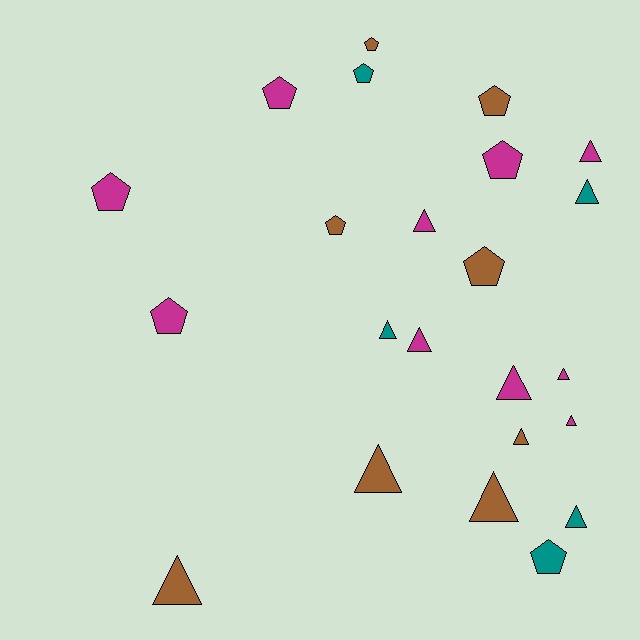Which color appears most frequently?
Magenta, with 10 objects.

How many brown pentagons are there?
There are 4 brown pentagons.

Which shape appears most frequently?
Triangle, with 13 objects.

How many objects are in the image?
There are 23 objects.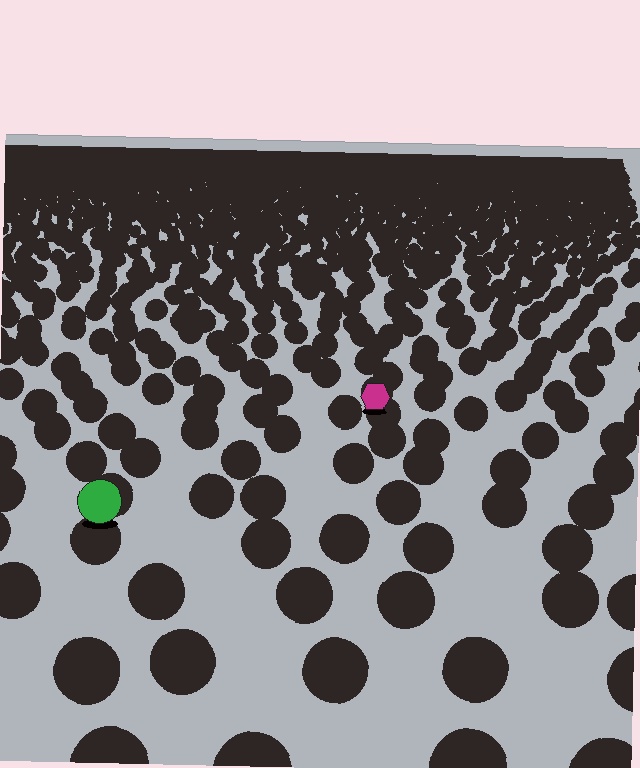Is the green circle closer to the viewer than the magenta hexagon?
Yes. The green circle is closer — you can tell from the texture gradient: the ground texture is coarser near it.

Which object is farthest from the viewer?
The magenta hexagon is farthest from the viewer. It appears smaller and the ground texture around it is denser.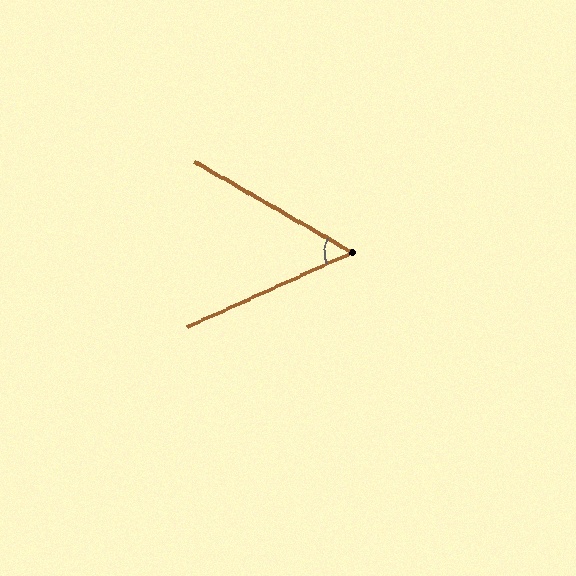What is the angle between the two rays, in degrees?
Approximately 54 degrees.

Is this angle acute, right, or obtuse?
It is acute.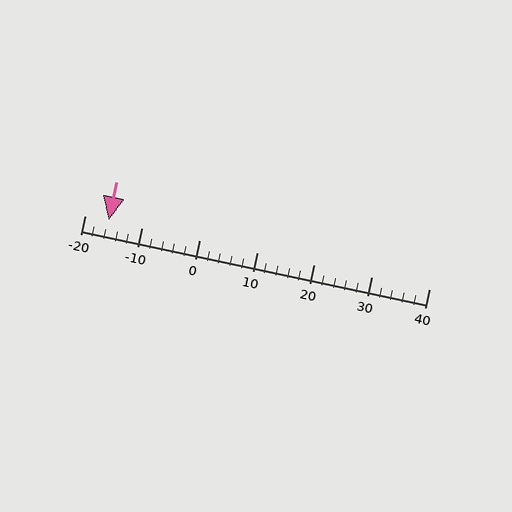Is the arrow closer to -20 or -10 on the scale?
The arrow is closer to -20.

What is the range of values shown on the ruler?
The ruler shows values from -20 to 40.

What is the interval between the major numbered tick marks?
The major tick marks are spaced 10 units apart.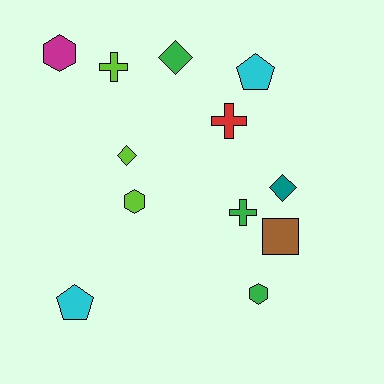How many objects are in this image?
There are 12 objects.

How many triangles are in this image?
There are no triangles.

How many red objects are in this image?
There is 1 red object.